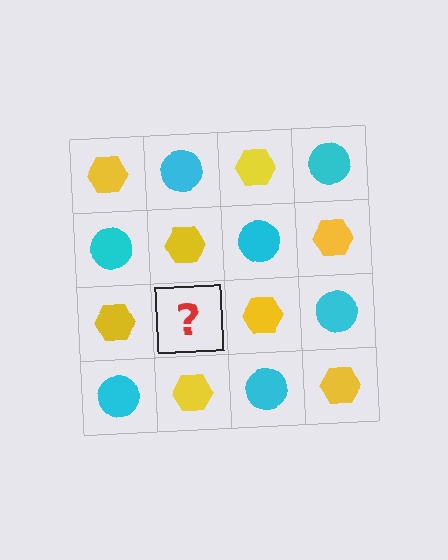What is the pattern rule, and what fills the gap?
The rule is that it alternates yellow hexagon and cyan circle in a checkerboard pattern. The gap should be filled with a cyan circle.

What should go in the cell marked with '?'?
The missing cell should contain a cyan circle.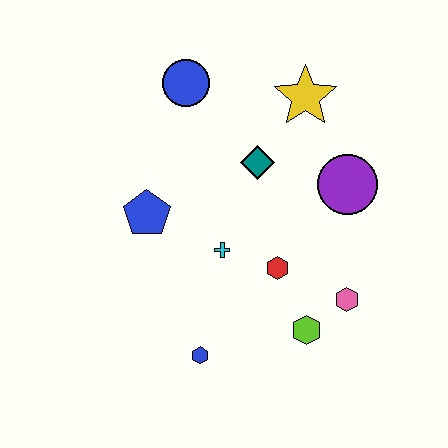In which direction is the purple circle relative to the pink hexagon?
The purple circle is above the pink hexagon.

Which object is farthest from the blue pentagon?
The pink hexagon is farthest from the blue pentagon.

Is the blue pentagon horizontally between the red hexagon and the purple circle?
No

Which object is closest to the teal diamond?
The yellow star is closest to the teal diamond.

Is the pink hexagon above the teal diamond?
No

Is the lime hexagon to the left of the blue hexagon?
No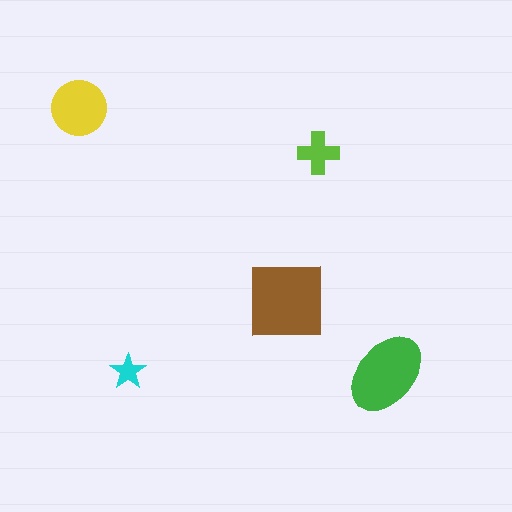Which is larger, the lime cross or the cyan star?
The lime cross.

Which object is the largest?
The brown square.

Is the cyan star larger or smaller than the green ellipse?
Smaller.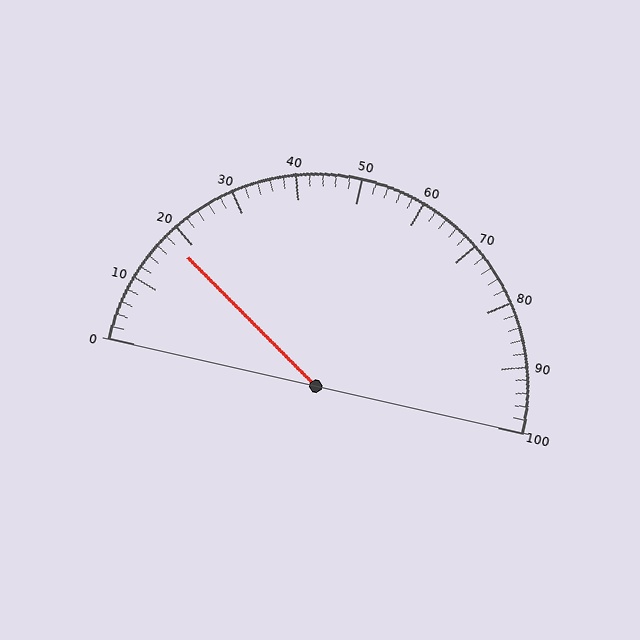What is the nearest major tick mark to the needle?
The nearest major tick mark is 20.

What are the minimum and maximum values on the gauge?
The gauge ranges from 0 to 100.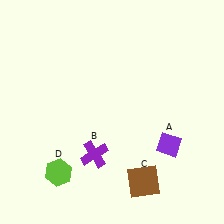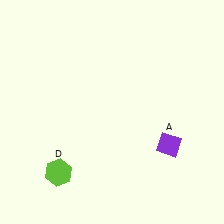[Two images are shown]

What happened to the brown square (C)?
The brown square (C) was removed in Image 2. It was in the bottom-right area of Image 1.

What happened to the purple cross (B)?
The purple cross (B) was removed in Image 2. It was in the bottom-left area of Image 1.